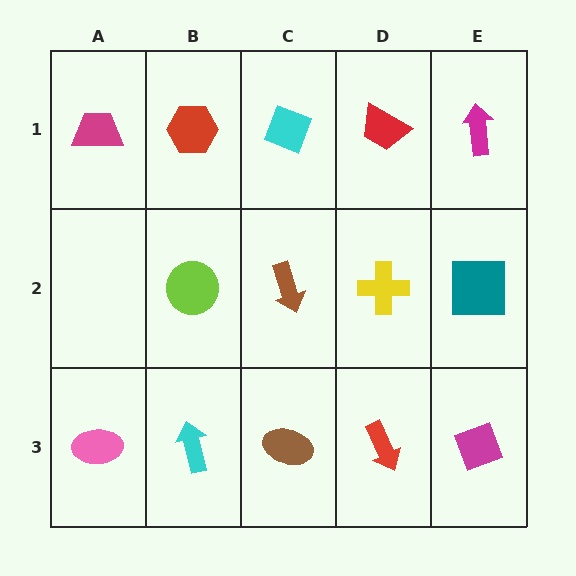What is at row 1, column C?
A cyan diamond.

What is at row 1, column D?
A red trapezoid.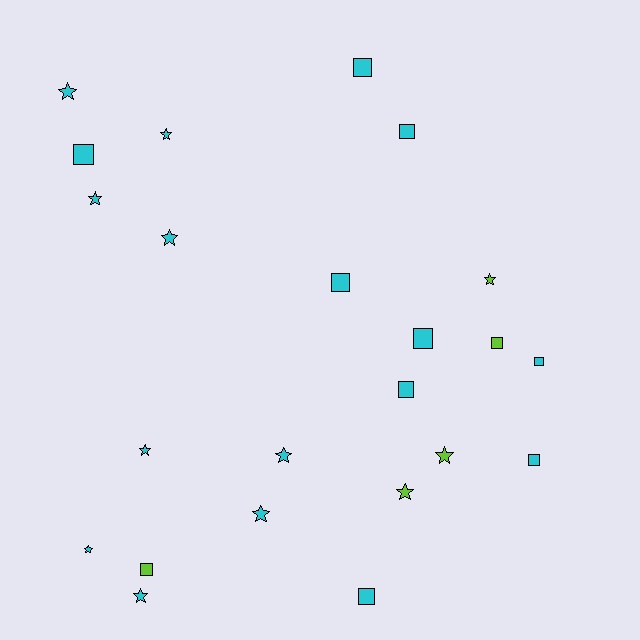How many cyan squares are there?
There are 9 cyan squares.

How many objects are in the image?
There are 23 objects.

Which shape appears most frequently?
Star, with 12 objects.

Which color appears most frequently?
Cyan, with 18 objects.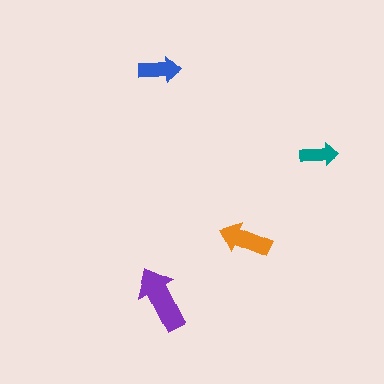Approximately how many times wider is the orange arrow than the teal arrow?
About 1.5 times wider.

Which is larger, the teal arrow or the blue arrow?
The blue one.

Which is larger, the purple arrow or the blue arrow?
The purple one.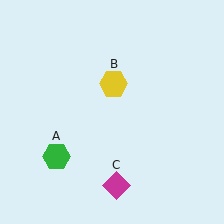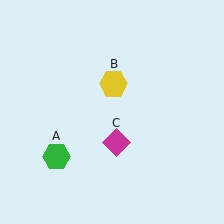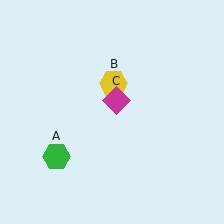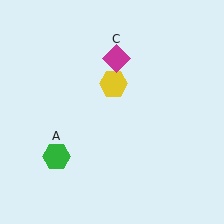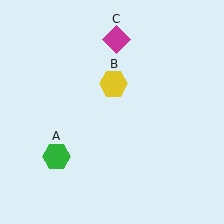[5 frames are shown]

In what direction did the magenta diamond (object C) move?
The magenta diamond (object C) moved up.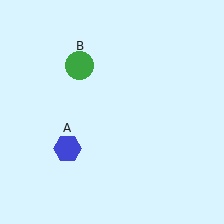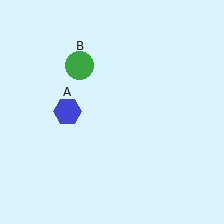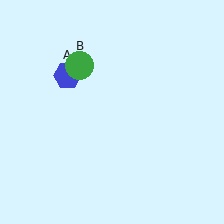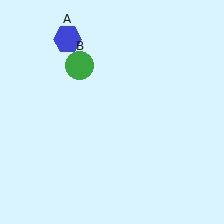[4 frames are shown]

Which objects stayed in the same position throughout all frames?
Green circle (object B) remained stationary.